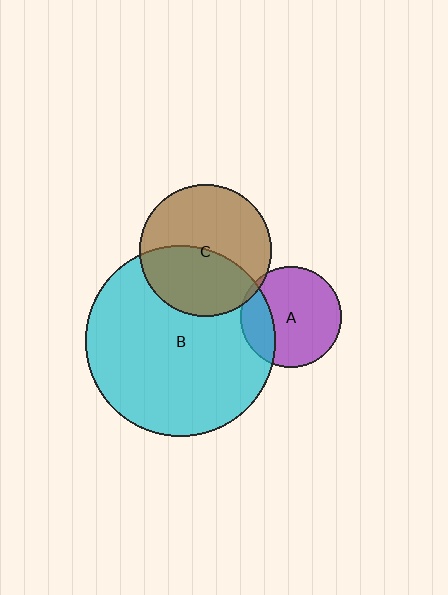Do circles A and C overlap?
Yes.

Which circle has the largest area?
Circle B (cyan).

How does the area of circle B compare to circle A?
Approximately 3.6 times.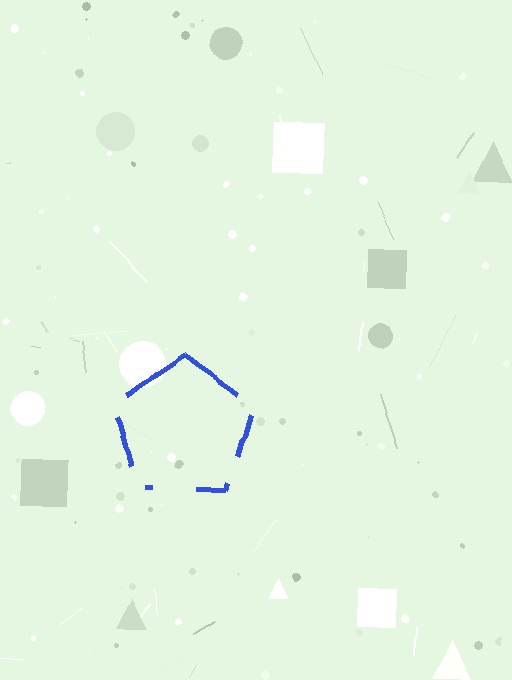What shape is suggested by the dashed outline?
The dashed outline suggests a pentagon.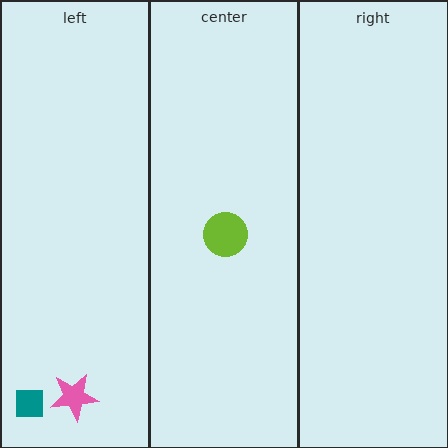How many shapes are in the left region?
2.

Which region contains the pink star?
The left region.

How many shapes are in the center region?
1.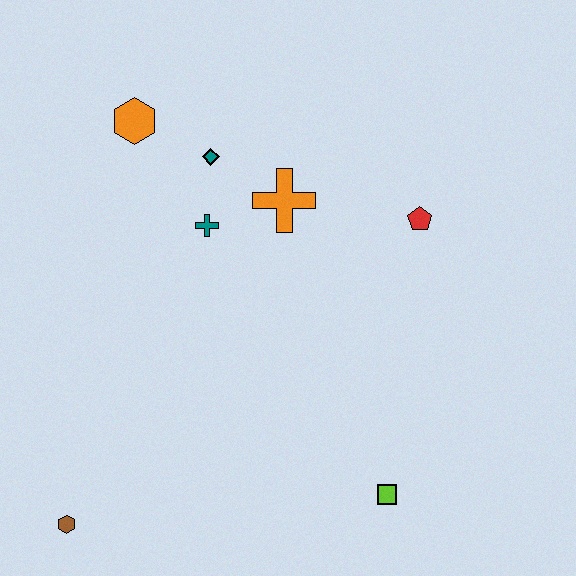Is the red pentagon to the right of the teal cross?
Yes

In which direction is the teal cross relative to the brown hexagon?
The teal cross is above the brown hexagon.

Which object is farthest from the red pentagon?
The brown hexagon is farthest from the red pentagon.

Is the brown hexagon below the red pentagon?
Yes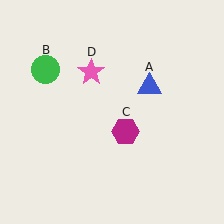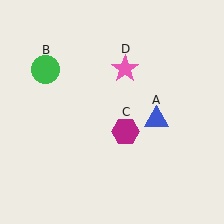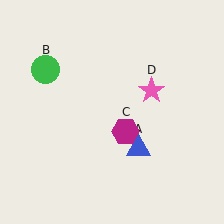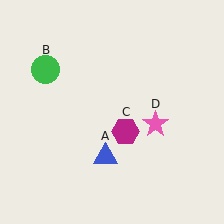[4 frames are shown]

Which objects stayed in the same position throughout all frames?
Green circle (object B) and magenta hexagon (object C) remained stationary.